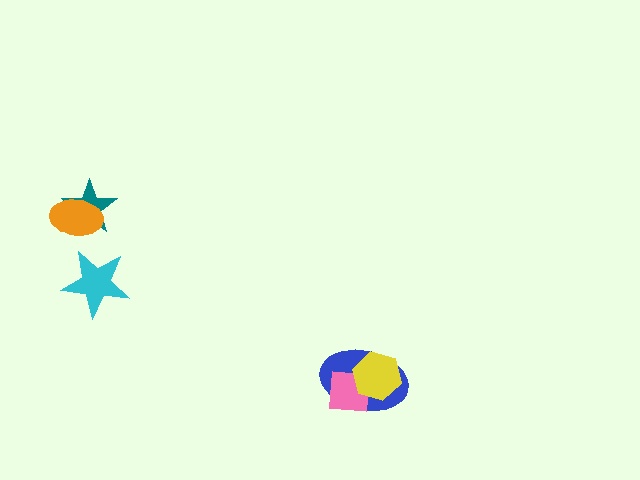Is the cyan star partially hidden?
No, no other shape covers it.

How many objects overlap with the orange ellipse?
1 object overlaps with the orange ellipse.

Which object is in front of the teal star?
The orange ellipse is in front of the teal star.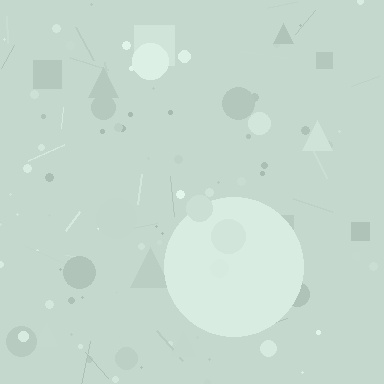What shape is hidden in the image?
A circle is hidden in the image.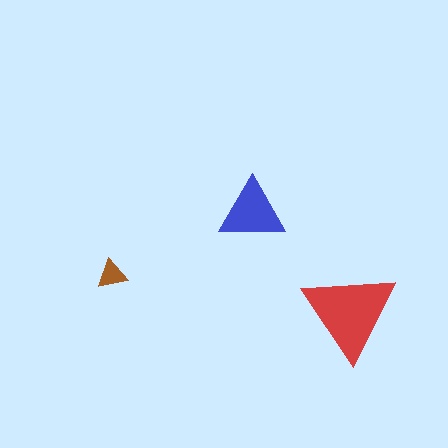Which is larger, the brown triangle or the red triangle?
The red one.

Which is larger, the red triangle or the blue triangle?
The red one.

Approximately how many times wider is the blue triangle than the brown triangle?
About 2 times wider.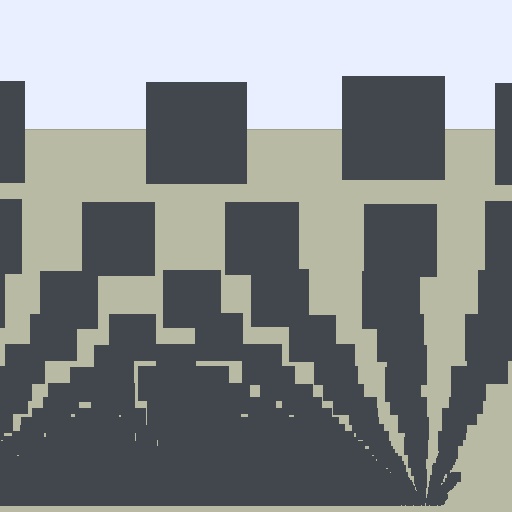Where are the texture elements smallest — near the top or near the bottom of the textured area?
Near the bottom.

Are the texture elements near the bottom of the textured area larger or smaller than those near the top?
Smaller. The gradient is inverted — elements near the bottom are smaller and denser.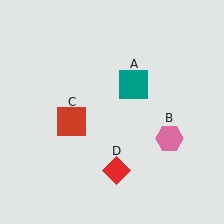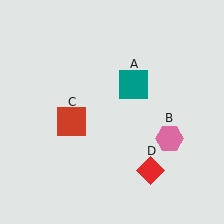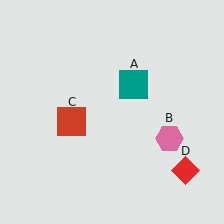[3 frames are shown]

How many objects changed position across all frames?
1 object changed position: red diamond (object D).